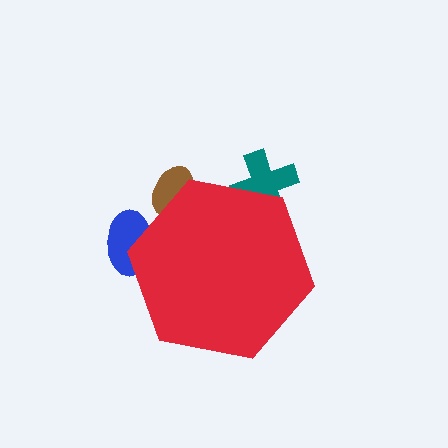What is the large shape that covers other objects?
A red hexagon.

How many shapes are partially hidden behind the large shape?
3 shapes are partially hidden.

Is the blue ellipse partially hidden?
Yes, the blue ellipse is partially hidden behind the red hexagon.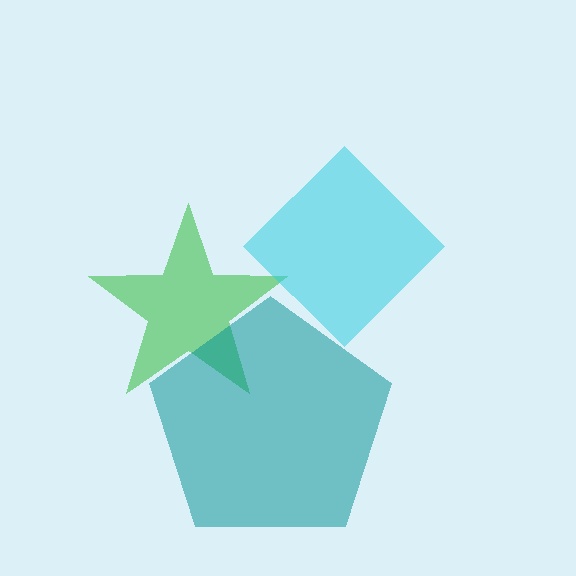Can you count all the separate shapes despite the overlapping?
Yes, there are 3 separate shapes.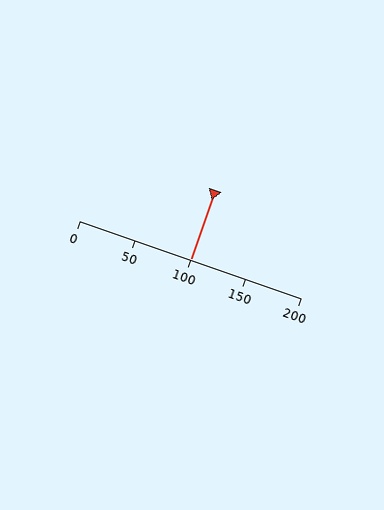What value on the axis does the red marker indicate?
The marker indicates approximately 100.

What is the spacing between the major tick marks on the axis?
The major ticks are spaced 50 apart.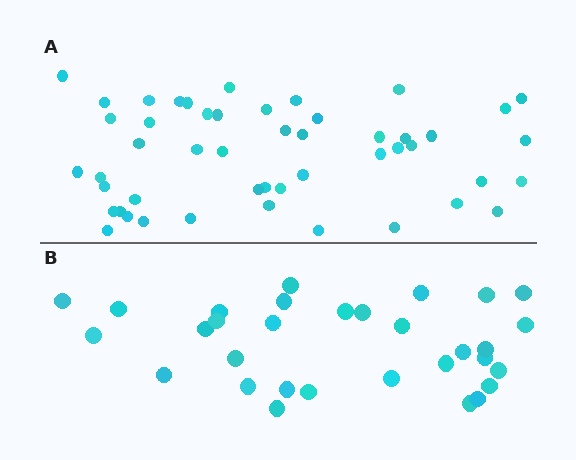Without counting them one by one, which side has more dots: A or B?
Region A (the top region) has more dots.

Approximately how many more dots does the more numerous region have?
Region A has approximately 20 more dots than region B.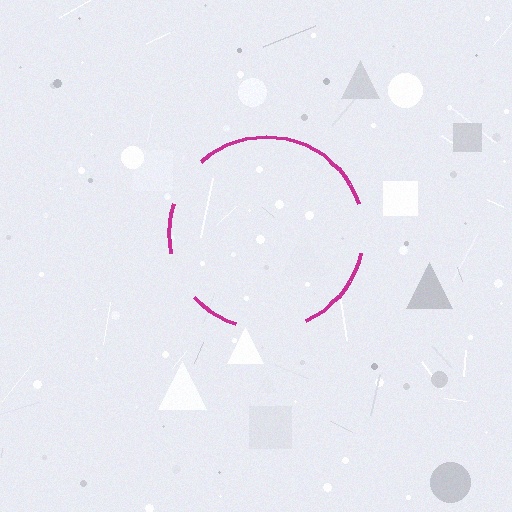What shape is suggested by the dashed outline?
The dashed outline suggests a circle.